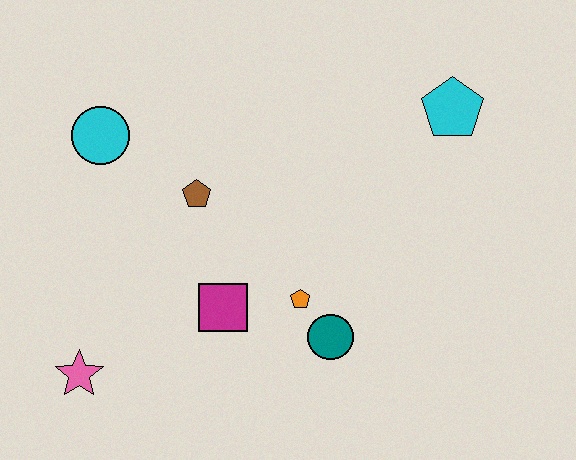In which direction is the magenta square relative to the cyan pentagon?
The magenta square is to the left of the cyan pentagon.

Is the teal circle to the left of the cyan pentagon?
Yes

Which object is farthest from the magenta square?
The cyan pentagon is farthest from the magenta square.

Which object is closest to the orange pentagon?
The teal circle is closest to the orange pentagon.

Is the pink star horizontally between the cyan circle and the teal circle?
No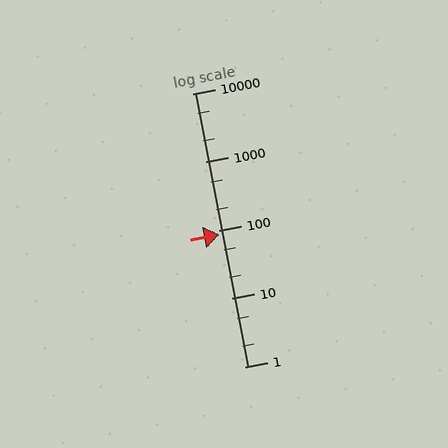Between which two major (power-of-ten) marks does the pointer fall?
The pointer is between 10 and 100.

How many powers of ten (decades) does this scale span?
The scale spans 4 decades, from 1 to 10000.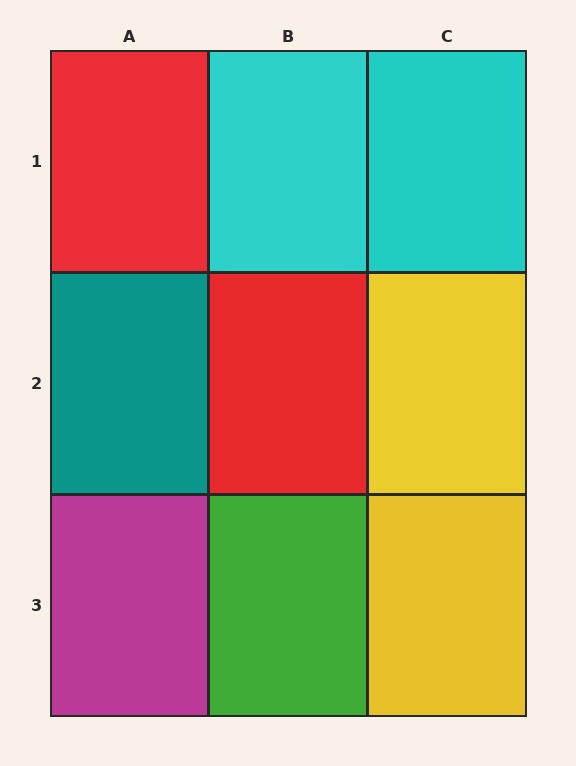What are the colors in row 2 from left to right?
Teal, red, yellow.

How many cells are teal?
1 cell is teal.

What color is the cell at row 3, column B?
Green.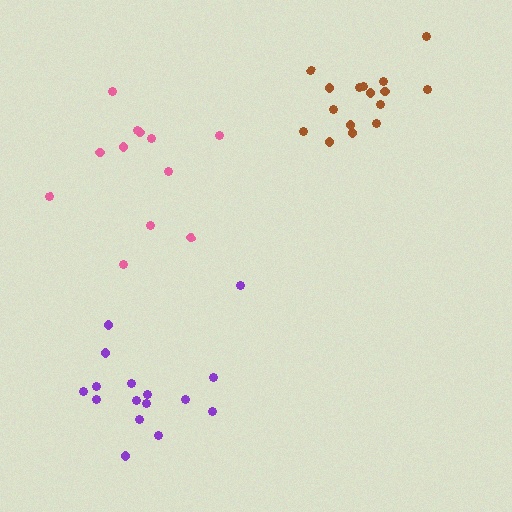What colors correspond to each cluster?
The clusters are colored: pink, purple, brown.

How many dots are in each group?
Group 1: 12 dots, Group 2: 16 dots, Group 3: 16 dots (44 total).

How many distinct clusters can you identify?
There are 3 distinct clusters.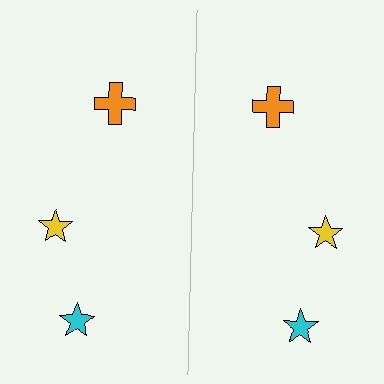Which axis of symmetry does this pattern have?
The pattern has a vertical axis of symmetry running through the center of the image.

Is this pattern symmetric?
Yes, this pattern has bilateral (reflection) symmetry.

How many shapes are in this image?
There are 6 shapes in this image.